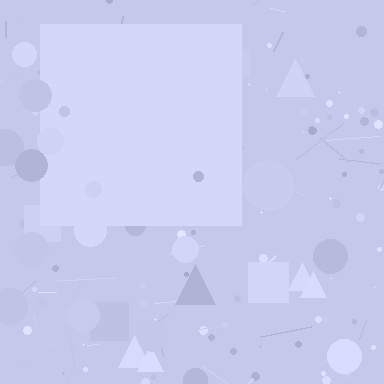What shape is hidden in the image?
A square is hidden in the image.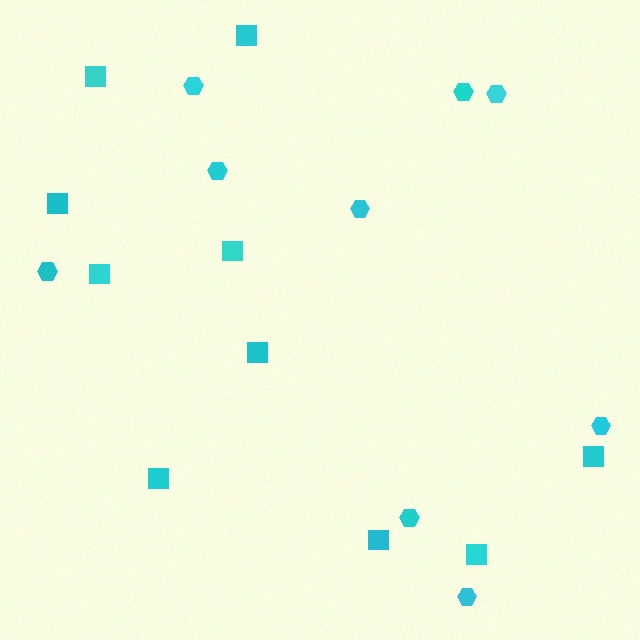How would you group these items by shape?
There are 2 groups: one group of squares (10) and one group of hexagons (9).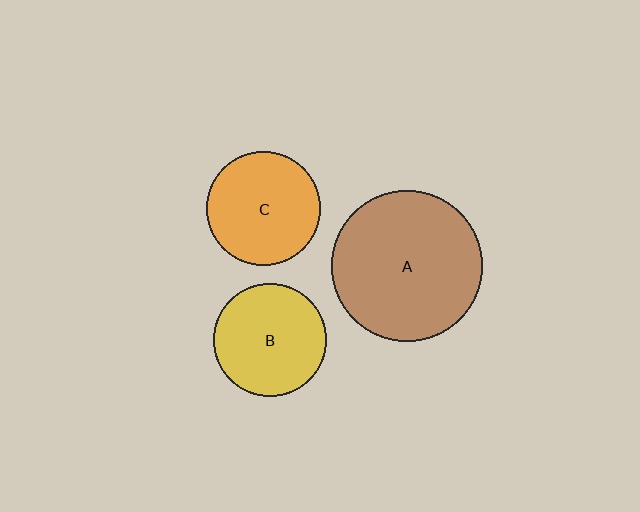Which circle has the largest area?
Circle A (brown).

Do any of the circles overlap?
No, none of the circles overlap.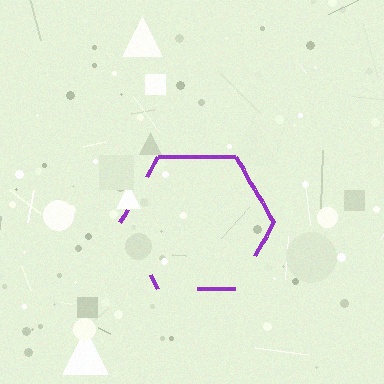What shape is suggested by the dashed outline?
The dashed outline suggests a hexagon.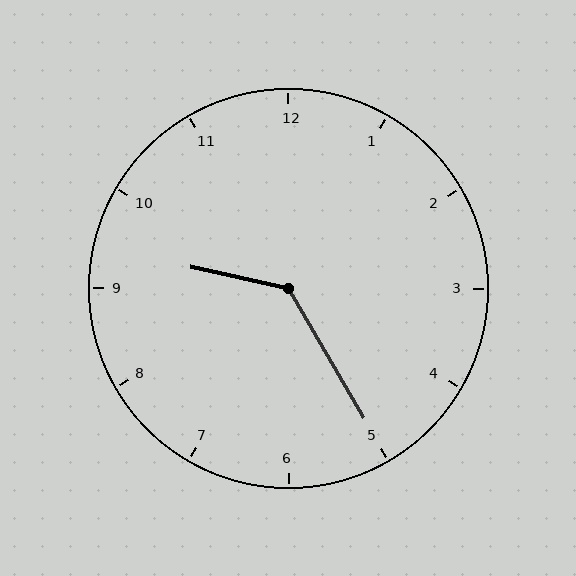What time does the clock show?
9:25.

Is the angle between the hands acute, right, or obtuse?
It is obtuse.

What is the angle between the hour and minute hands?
Approximately 132 degrees.